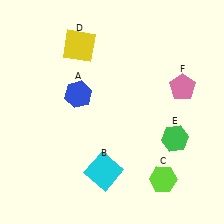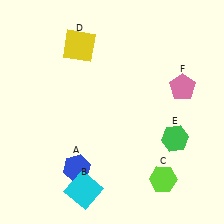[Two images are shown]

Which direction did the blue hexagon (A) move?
The blue hexagon (A) moved down.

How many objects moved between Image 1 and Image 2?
2 objects moved between the two images.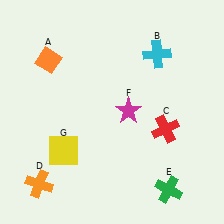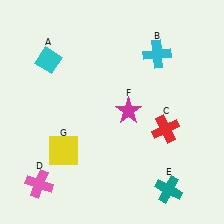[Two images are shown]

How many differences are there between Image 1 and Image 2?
There are 3 differences between the two images.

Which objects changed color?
A changed from orange to cyan. D changed from orange to pink. E changed from green to teal.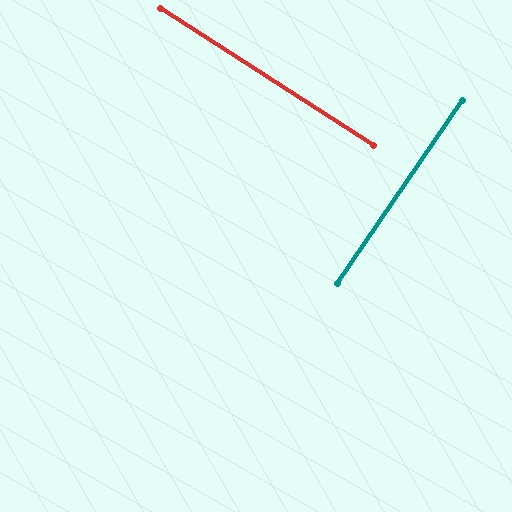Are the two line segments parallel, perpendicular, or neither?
Perpendicular — they meet at approximately 88°.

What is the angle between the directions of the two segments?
Approximately 88 degrees.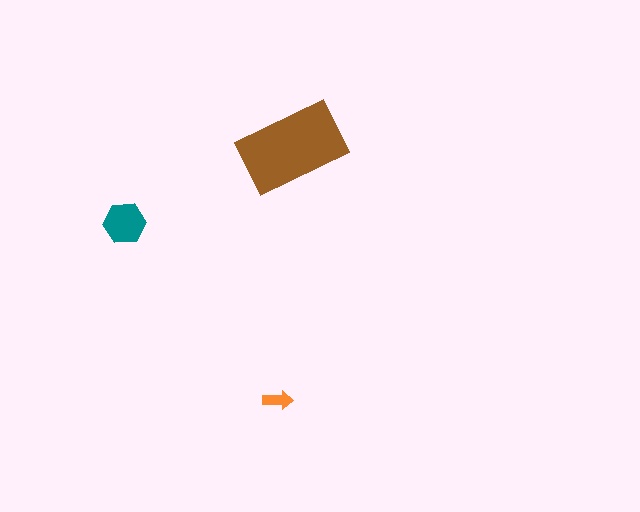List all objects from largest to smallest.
The brown rectangle, the teal hexagon, the orange arrow.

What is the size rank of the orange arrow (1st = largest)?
3rd.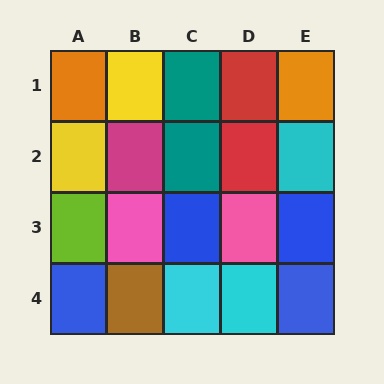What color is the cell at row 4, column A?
Blue.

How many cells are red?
2 cells are red.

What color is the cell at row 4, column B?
Brown.